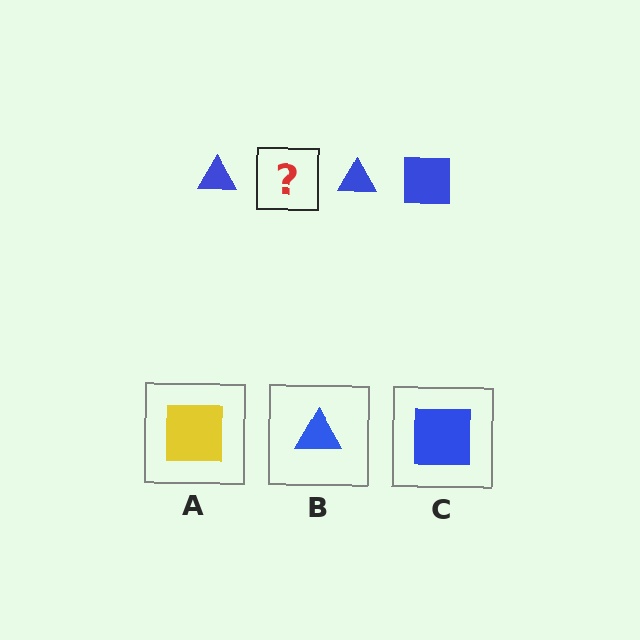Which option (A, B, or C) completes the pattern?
C.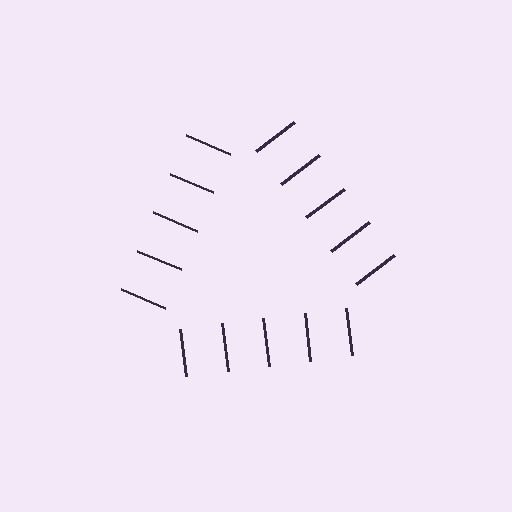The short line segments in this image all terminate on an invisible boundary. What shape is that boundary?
An illusory triangle — the line segments terminate on its edges but no continuous stroke is drawn.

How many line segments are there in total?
15 — 5 along each of the 3 edges.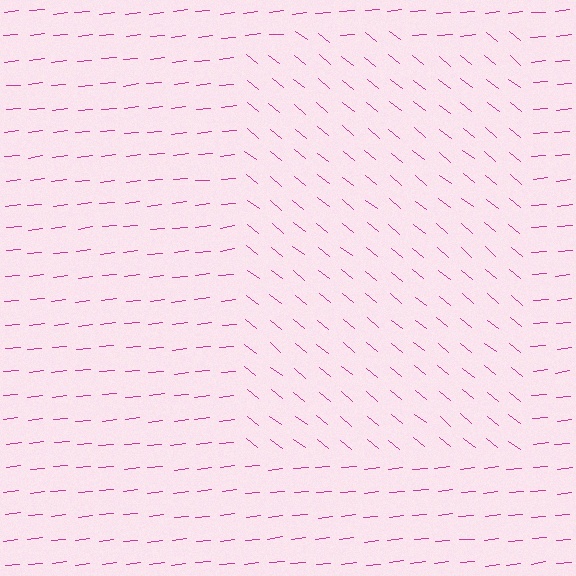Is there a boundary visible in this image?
Yes, there is a texture boundary formed by a change in line orientation.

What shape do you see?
I see a rectangle.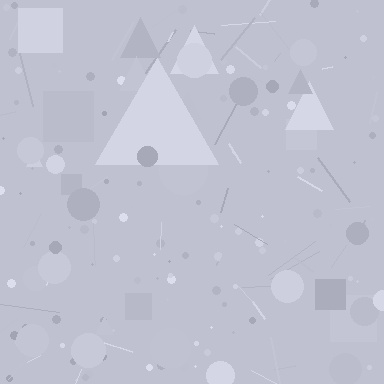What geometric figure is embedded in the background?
A triangle is embedded in the background.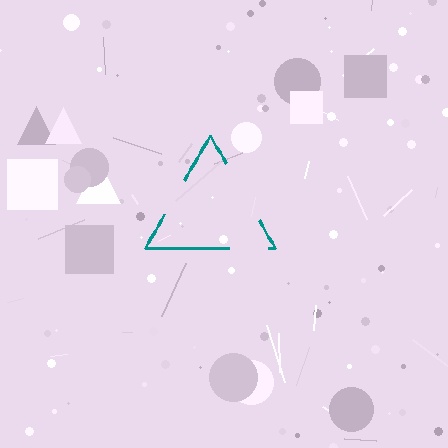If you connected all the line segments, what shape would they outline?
They would outline a triangle.